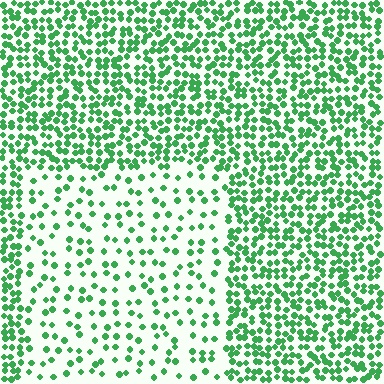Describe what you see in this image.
The image contains small green elements arranged at two different densities. A rectangle-shaped region is visible where the elements are less densely packed than the surrounding area.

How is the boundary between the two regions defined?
The boundary is defined by a change in element density (approximately 2.5x ratio). All elements are the same color, size, and shape.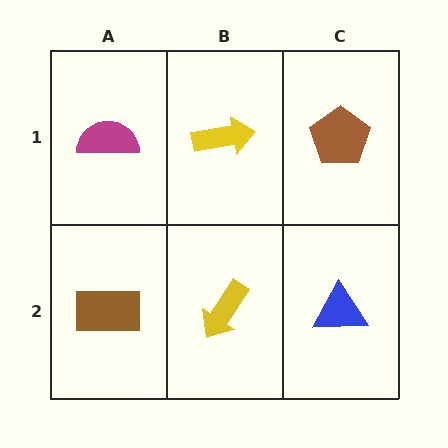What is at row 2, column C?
A blue triangle.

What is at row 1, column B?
A yellow arrow.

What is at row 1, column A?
A magenta semicircle.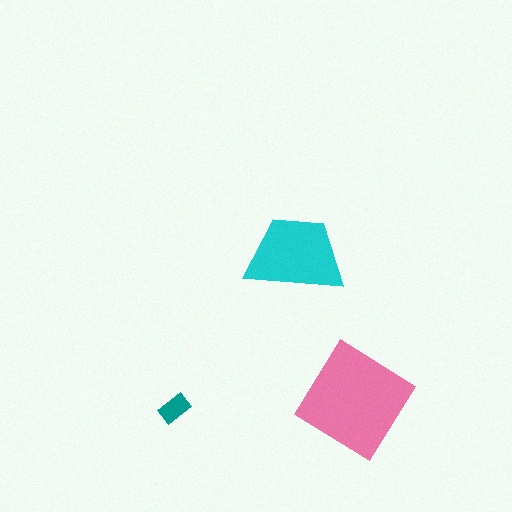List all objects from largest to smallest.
The pink diamond, the cyan trapezoid, the teal rectangle.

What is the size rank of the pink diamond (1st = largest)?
1st.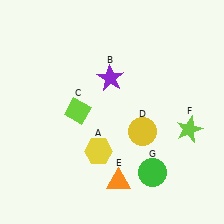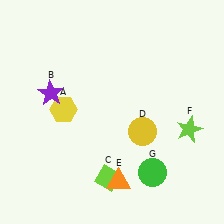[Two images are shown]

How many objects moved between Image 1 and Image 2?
3 objects moved between the two images.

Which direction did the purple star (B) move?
The purple star (B) moved left.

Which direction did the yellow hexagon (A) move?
The yellow hexagon (A) moved up.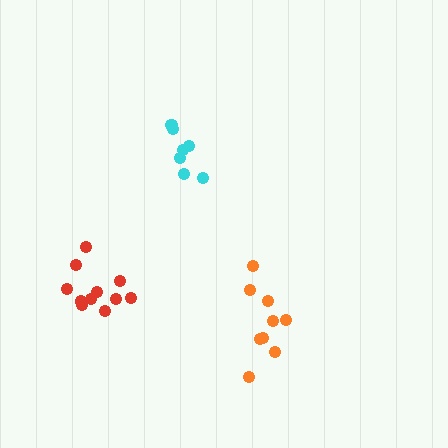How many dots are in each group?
Group 1: 7 dots, Group 2: 9 dots, Group 3: 11 dots (27 total).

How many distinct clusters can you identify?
There are 3 distinct clusters.